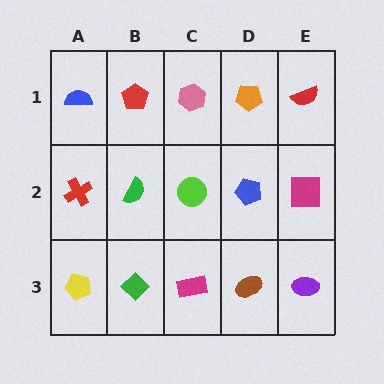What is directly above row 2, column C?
A pink hexagon.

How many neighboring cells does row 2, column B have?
4.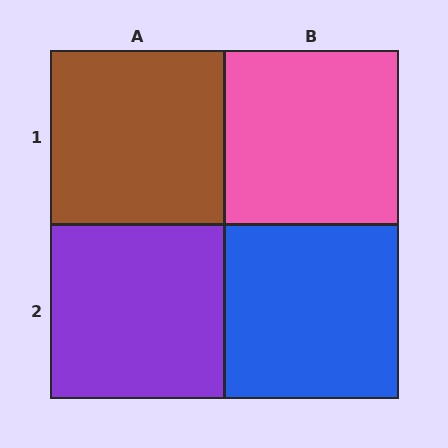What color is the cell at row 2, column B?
Blue.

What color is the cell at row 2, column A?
Purple.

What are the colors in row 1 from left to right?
Brown, pink.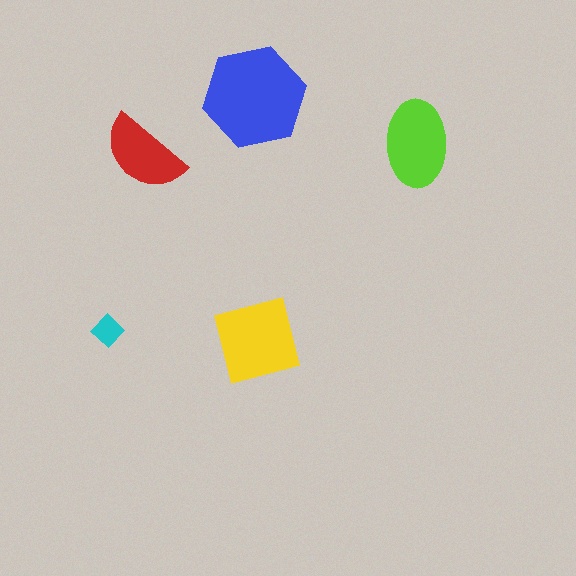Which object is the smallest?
The cyan diamond.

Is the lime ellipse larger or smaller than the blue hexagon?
Smaller.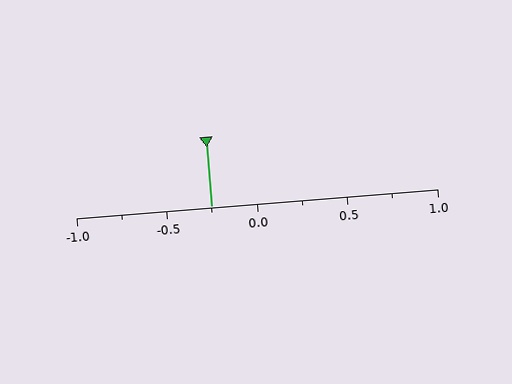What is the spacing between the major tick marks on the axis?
The major ticks are spaced 0.5 apart.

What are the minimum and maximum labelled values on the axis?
The axis runs from -1.0 to 1.0.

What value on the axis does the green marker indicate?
The marker indicates approximately -0.25.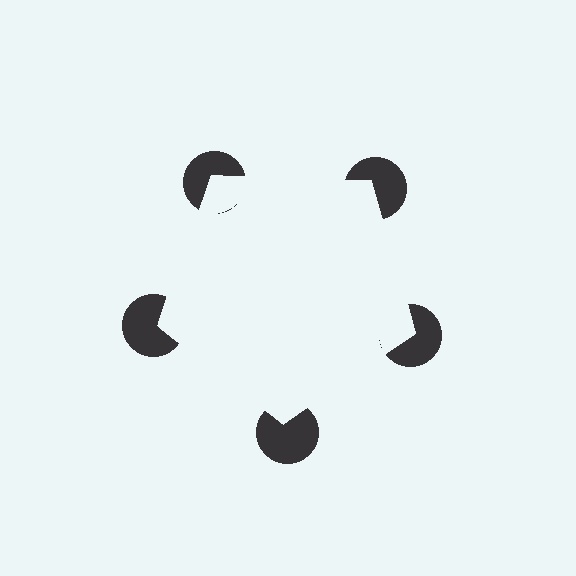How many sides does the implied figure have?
5 sides.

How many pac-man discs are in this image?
There are 5 — one at each vertex of the illusory pentagon.